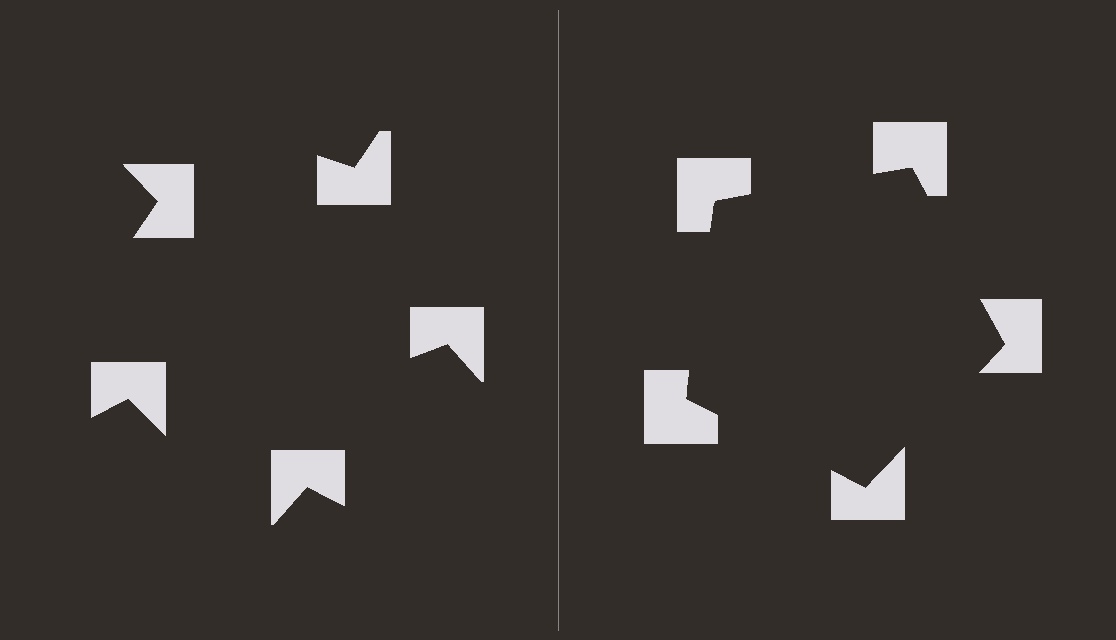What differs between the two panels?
The notched squares are positioned identically on both sides; only the wedge orientations differ. On the right they align to a pentagon; on the left they are misaligned.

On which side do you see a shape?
An illusory pentagon appears on the right side. On the left side the wedge cuts are rotated, so no coherent shape forms.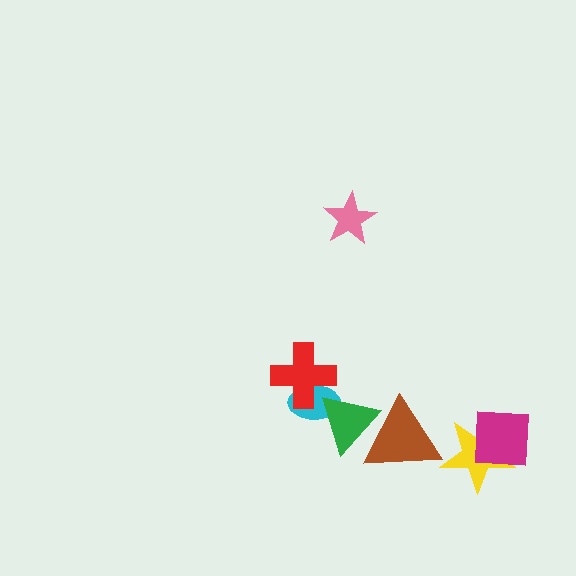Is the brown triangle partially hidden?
Yes, it is partially covered by another shape.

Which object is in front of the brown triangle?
The green triangle is in front of the brown triangle.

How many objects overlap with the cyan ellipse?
2 objects overlap with the cyan ellipse.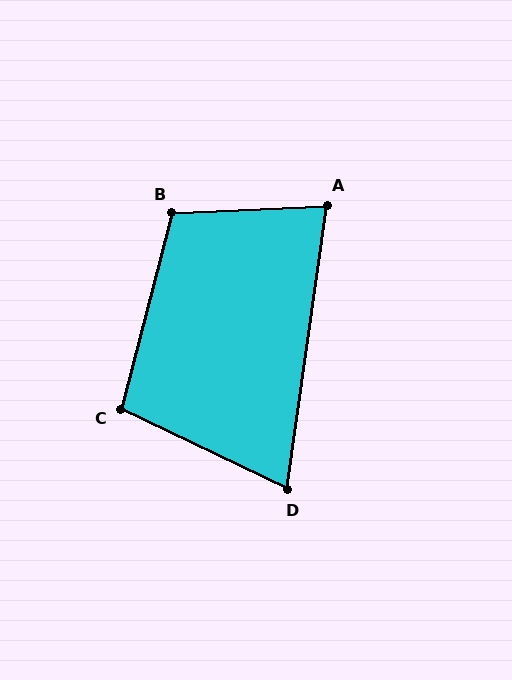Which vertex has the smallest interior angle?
D, at approximately 72 degrees.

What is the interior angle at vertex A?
Approximately 79 degrees (acute).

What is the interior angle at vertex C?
Approximately 101 degrees (obtuse).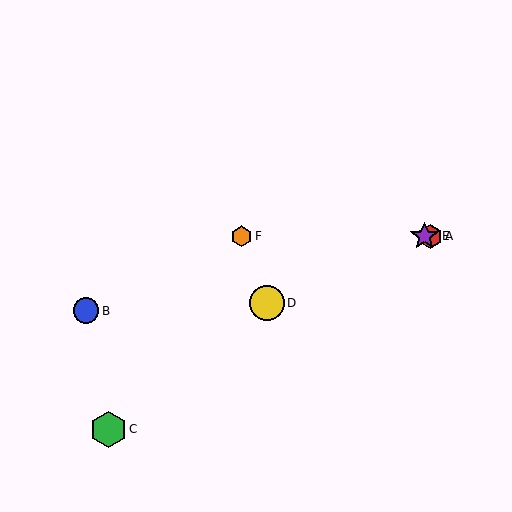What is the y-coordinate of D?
Object D is at y≈303.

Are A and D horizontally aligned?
No, A is at y≈236 and D is at y≈303.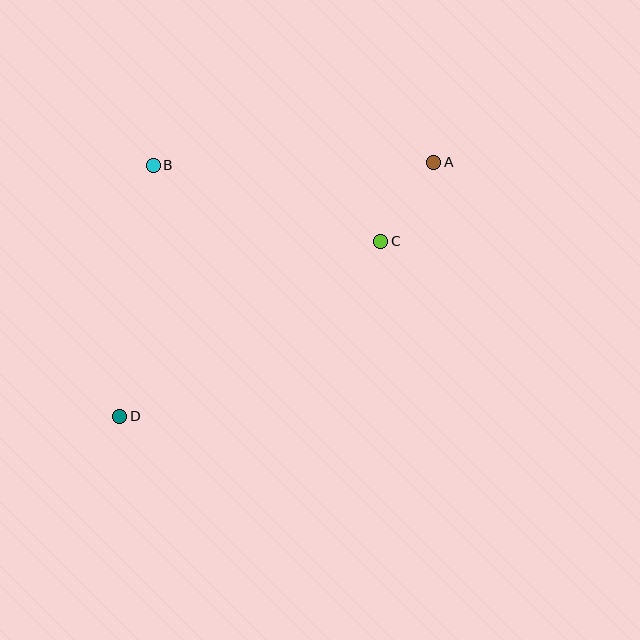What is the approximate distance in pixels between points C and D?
The distance between C and D is approximately 314 pixels.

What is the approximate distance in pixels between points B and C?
The distance between B and C is approximately 240 pixels.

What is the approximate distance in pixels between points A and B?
The distance between A and B is approximately 281 pixels.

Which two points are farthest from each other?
Points A and D are farthest from each other.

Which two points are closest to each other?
Points A and C are closest to each other.